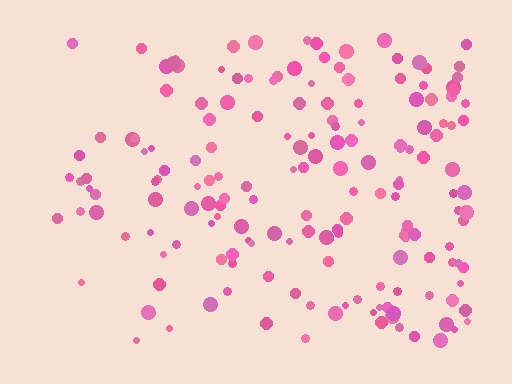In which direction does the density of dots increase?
From left to right, with the right side densest.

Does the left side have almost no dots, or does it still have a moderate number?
Still a moderate number, just noticeably fewer than the right.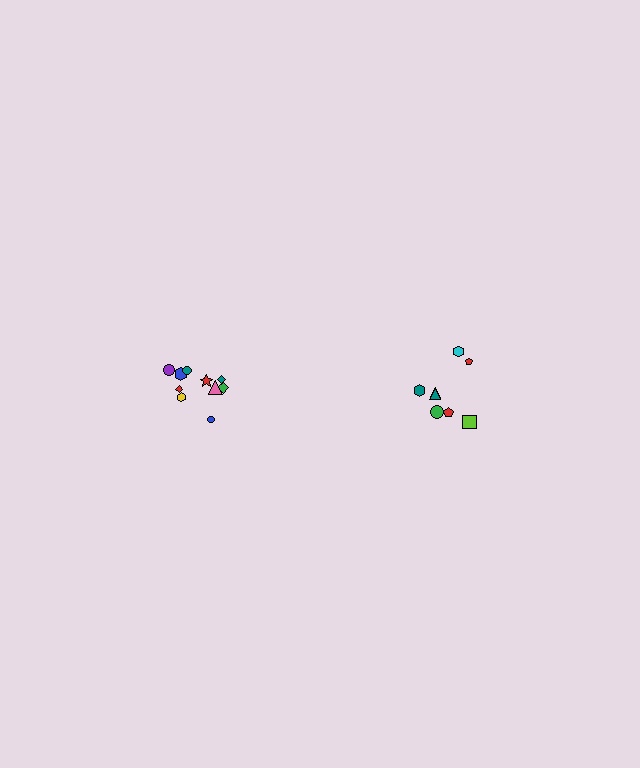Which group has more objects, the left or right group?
The left group.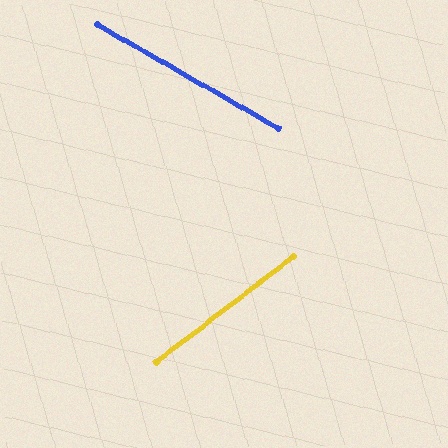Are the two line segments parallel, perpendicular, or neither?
Neither parallel nor perpendicular — they differ by about 67°.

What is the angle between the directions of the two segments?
Approximately 67 degrees.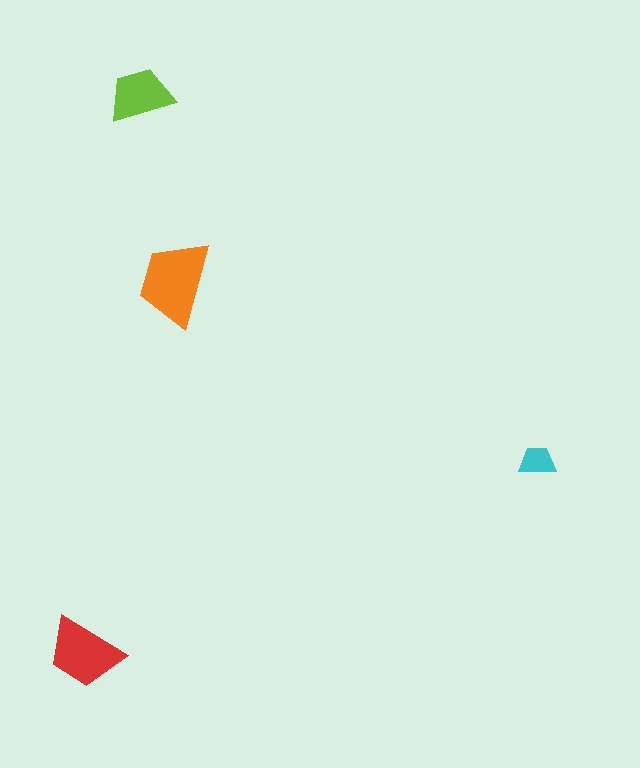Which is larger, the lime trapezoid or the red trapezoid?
The red one.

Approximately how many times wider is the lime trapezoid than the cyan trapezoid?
About 2 times wider.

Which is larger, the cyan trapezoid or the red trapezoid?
The red one.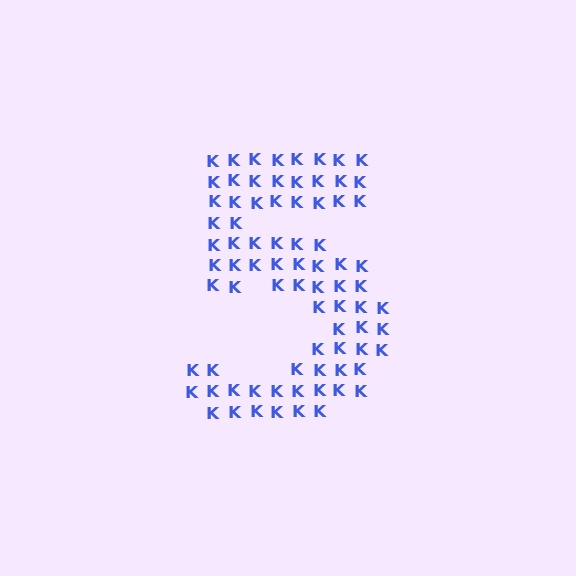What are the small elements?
The small elements are letter K's.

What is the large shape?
The large shape is the digit 5.